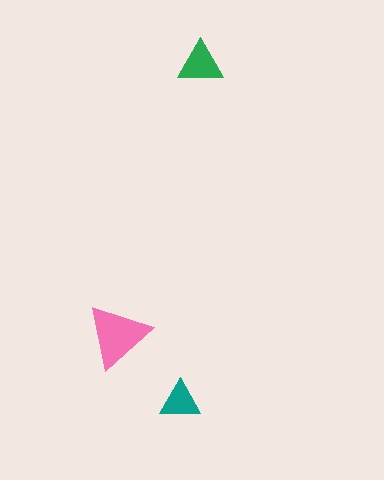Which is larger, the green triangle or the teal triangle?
The green one.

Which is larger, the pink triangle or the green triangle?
The pink one.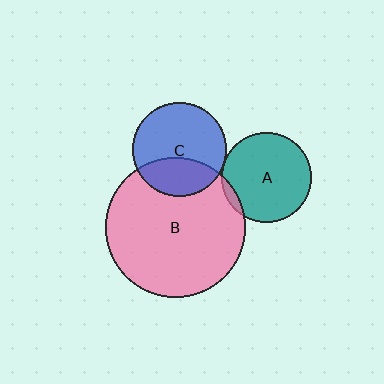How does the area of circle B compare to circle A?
Approximately 2.4 times.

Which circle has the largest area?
Circle B (pink).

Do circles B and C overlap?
Yes.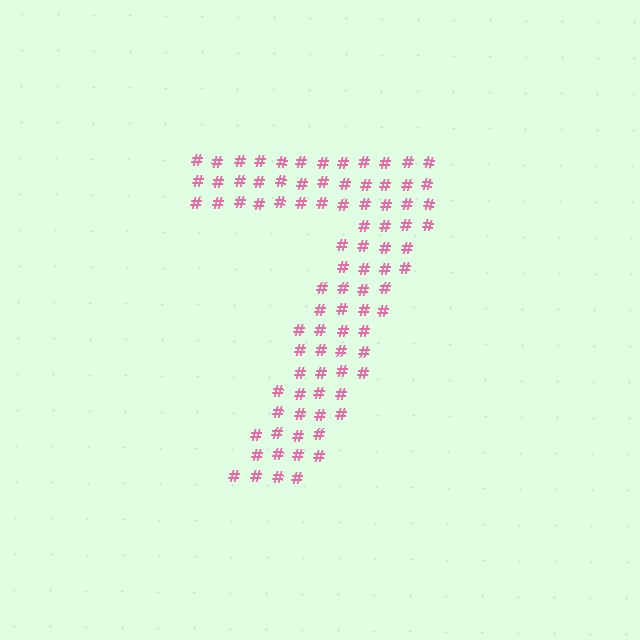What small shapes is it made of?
It is made of small hash symbols.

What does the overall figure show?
The overall figure shows the digit 7.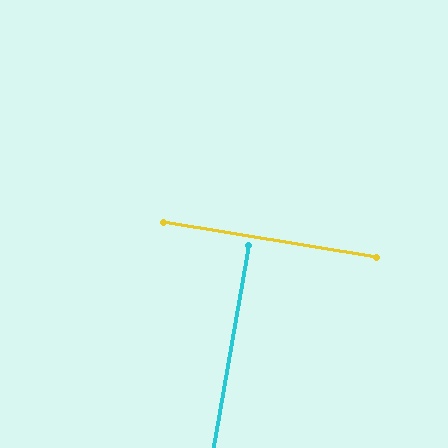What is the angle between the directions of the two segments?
Approximately 90 degrees.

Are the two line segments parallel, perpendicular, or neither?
Perpendicular — they meet at approximately 90°.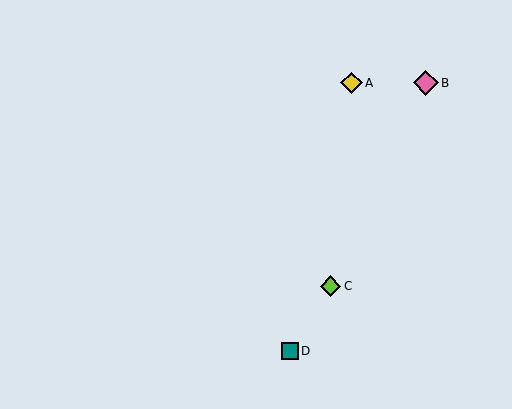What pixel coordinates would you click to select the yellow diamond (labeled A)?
Click at (352, 83) to select the yellow diamond A.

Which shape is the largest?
The pink diamond (labeled B) is the largest.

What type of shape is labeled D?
Shape D is a teal square.